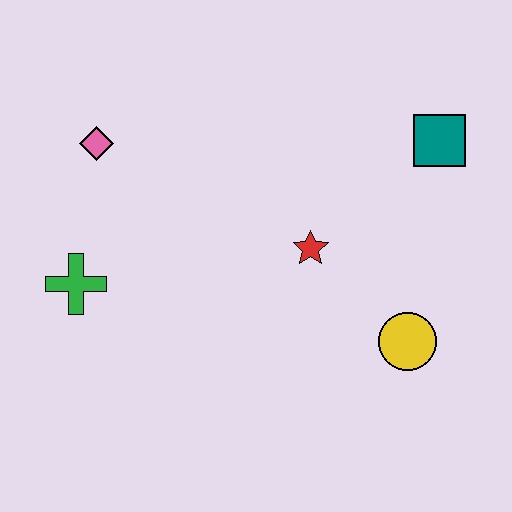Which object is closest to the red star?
The yellow circle is closest to the red star.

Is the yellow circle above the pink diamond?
No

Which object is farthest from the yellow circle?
The pink diamond is farthest from the yellow circle.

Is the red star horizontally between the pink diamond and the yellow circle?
Yes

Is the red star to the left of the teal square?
Yes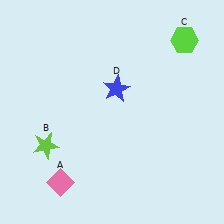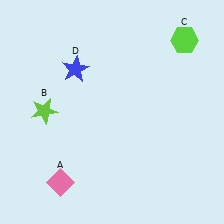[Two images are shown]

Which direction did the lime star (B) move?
The lime star (B) moved up.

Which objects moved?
The objects that moved are: the lime star (B), the blue star (D).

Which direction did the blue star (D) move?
The blue star (D) moved left.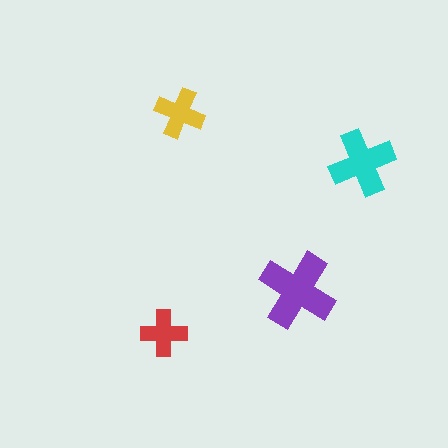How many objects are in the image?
There are 4 objects in the image.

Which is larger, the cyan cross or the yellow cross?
The cyan one.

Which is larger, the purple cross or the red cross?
The purple one.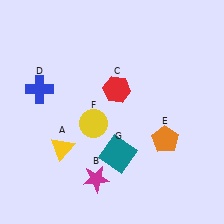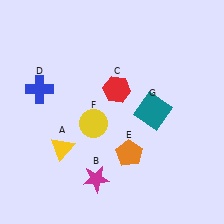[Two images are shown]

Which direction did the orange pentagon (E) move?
The orange pentagon (E) moved left.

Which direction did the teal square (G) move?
The teal square (G) moved up.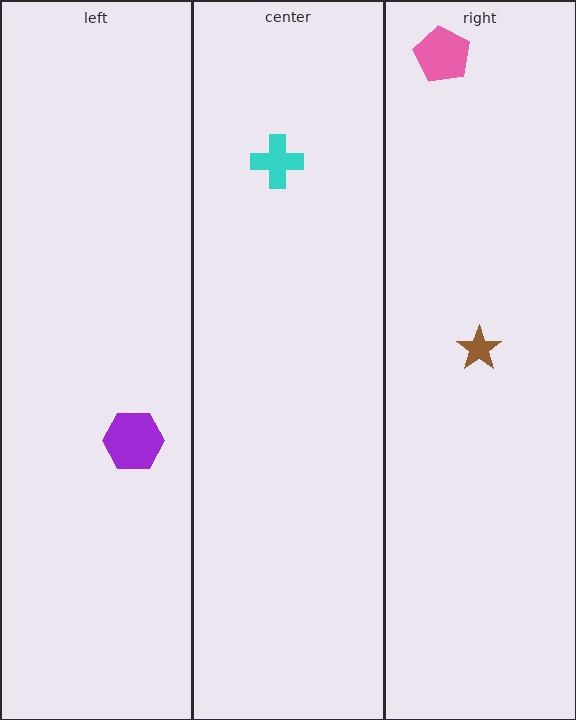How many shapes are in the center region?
1.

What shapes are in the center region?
The cyan cross.